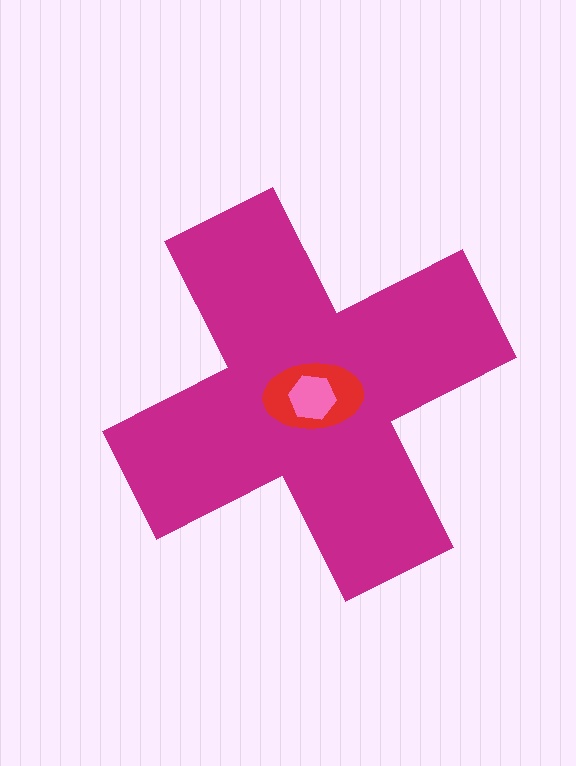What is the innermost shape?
The pink hexagon.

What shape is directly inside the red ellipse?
The pink hexagon.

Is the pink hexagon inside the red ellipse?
Yes.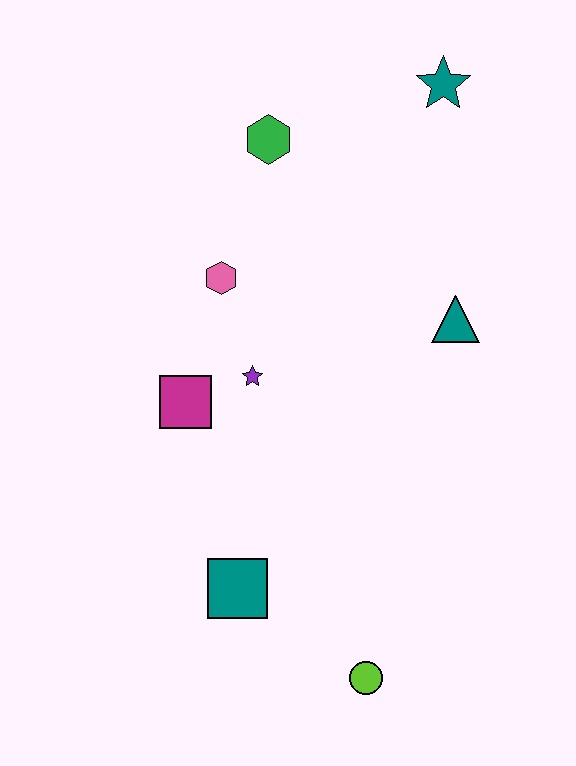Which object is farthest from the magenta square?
The teal star is farthest from the magenta square.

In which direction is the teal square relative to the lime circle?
The teal square is to the left of the lime circle.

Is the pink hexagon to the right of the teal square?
No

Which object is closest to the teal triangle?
The purple star is closest to the teal triangle.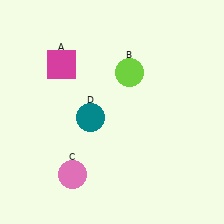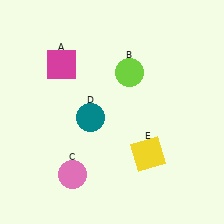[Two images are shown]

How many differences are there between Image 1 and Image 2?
There is 1 difference between the two images.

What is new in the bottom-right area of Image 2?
A yellow square (E) was added in the bottom-right area of Image 2.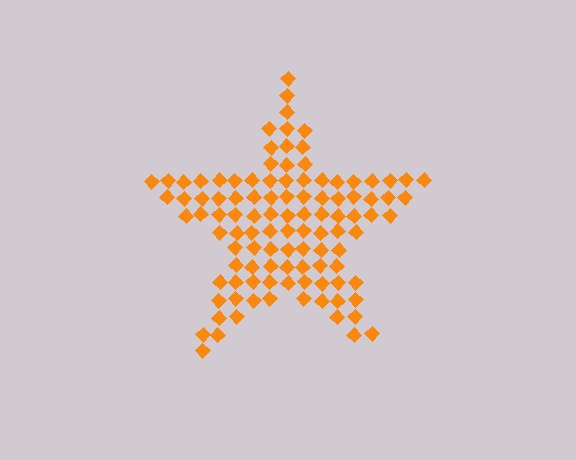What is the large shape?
The large shape is a star.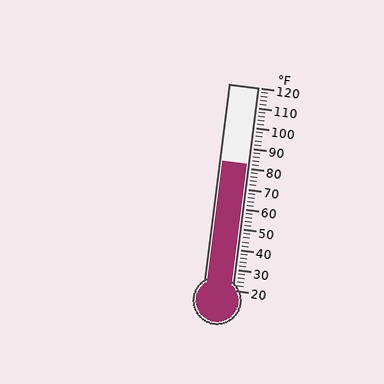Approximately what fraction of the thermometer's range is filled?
The thermometer is filled to approximately 60% of its range.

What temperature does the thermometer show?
The thermometer shows approximately 82°F.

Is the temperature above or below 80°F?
The temperature is above 80°F.